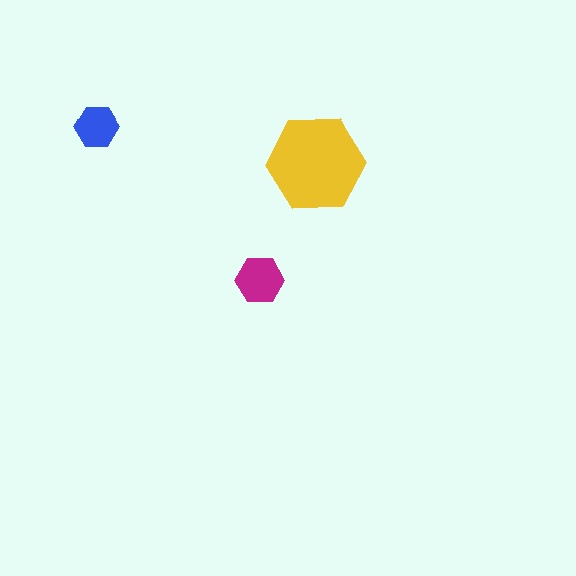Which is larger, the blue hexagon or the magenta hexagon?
The magenta one.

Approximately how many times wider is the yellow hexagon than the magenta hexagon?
About 2 times wider.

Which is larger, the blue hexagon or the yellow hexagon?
The yellow one.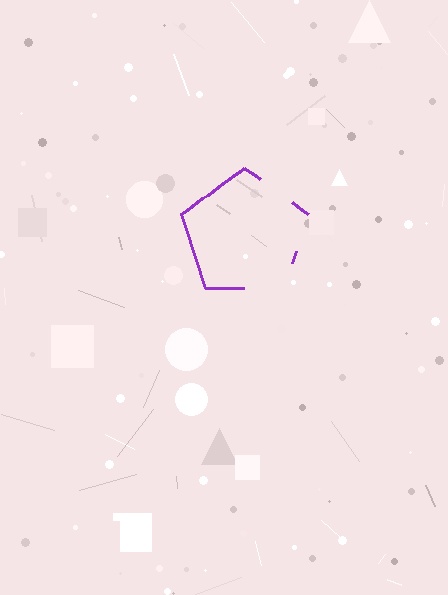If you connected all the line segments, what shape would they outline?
They would outline a pentagon.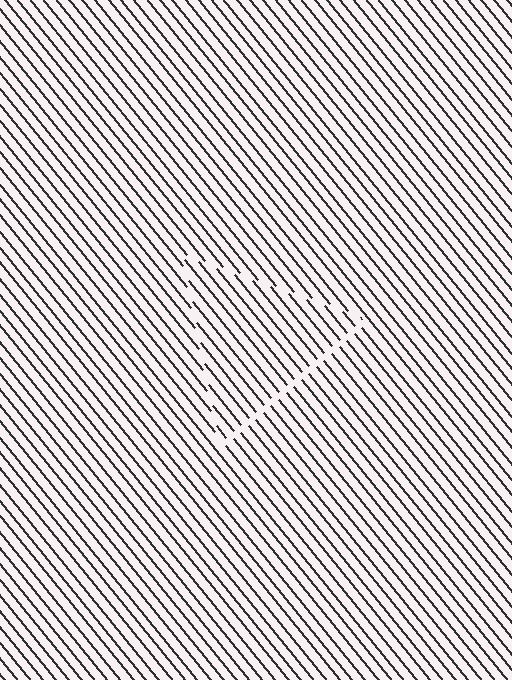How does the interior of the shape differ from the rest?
The interior of the shape contains the same grating, shifted by half a period — the contour is defined by the phase discontinuity where line-ends from the inner and outer gratings abut.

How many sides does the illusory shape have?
3 sides — the line-ends trace a triangle.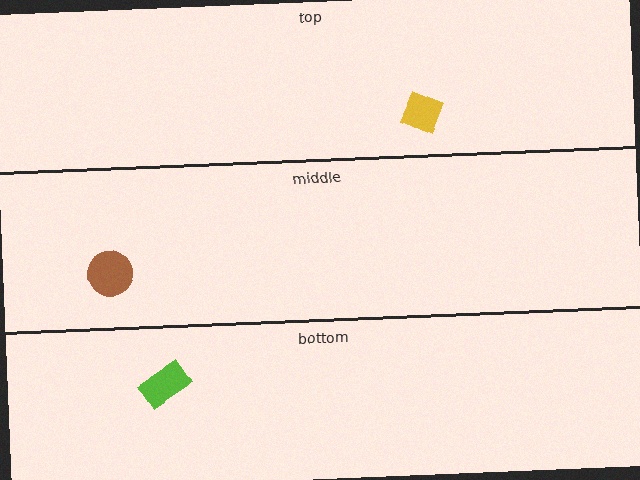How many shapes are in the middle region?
1.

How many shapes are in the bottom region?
1.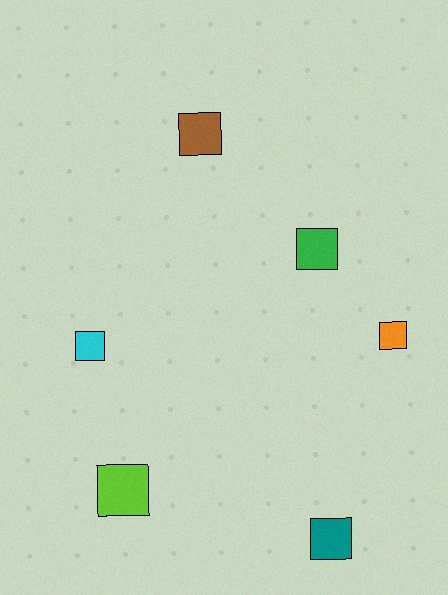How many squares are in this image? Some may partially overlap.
There are 6 squares.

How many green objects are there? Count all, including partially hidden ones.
There is 1 green object.